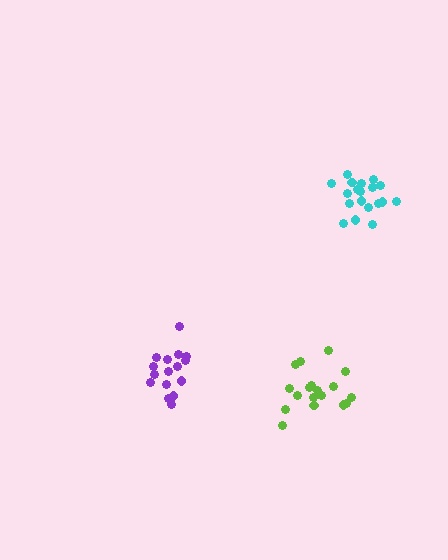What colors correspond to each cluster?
The clusters are colored: purple, lime, cyan.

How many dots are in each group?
Group 1: 16 dots, Group 2: 18 dots, Group 3: 19 dots (53 total).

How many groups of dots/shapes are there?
There are 3 groups.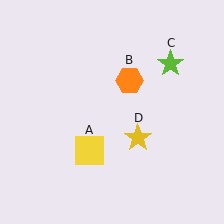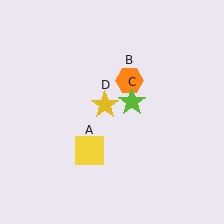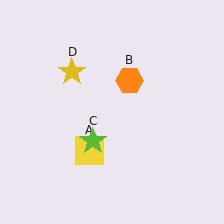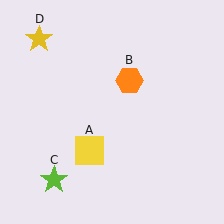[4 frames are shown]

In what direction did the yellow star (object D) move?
The yellow star (object D) moved up and to the left.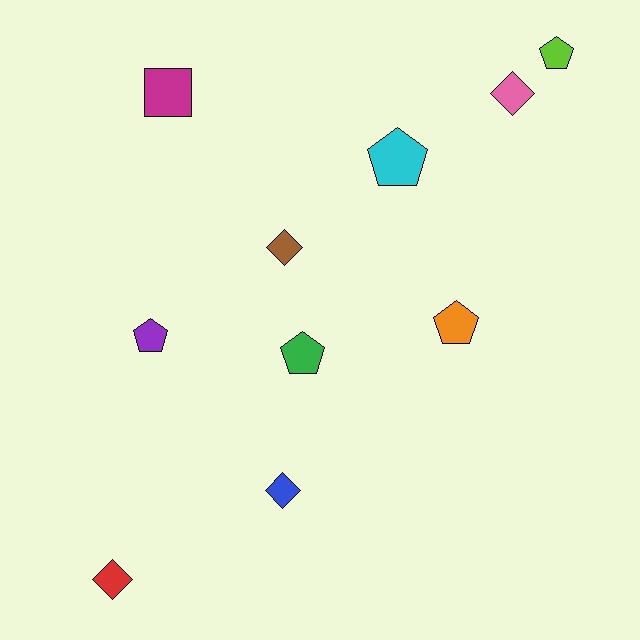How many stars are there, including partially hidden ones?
There are no stars.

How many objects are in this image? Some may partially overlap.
There are 10 objects.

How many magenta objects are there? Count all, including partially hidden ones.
There is 1 magenta object.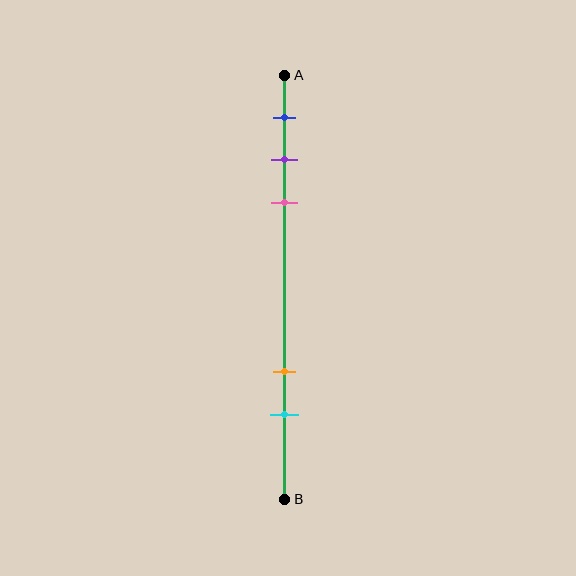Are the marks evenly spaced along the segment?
No, the marks are not evenly spaced.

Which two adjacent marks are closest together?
The purple and pink marks are the closest adjacent pair.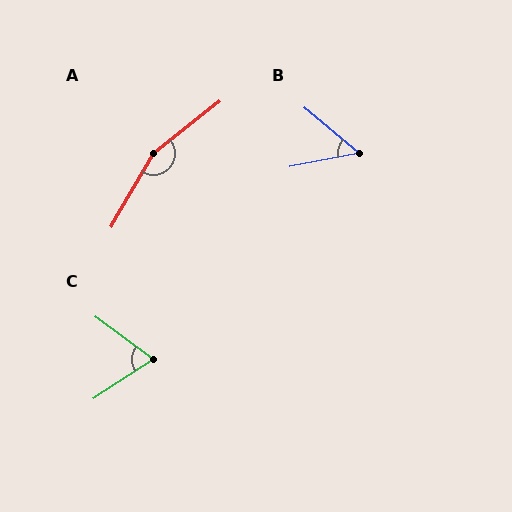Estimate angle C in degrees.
Approximately 70 degrees.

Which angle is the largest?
A, at approximately 158 degrees.